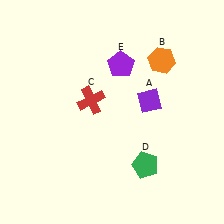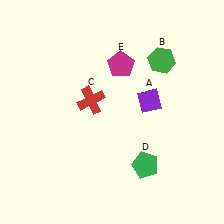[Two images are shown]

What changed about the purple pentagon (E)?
In Image 1, E is purple. In Image 2, it changed to magenta.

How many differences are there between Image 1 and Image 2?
There are 2 differences between the two images.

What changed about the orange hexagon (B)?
In Image 1, B is orange. In Image 2, it changed to green.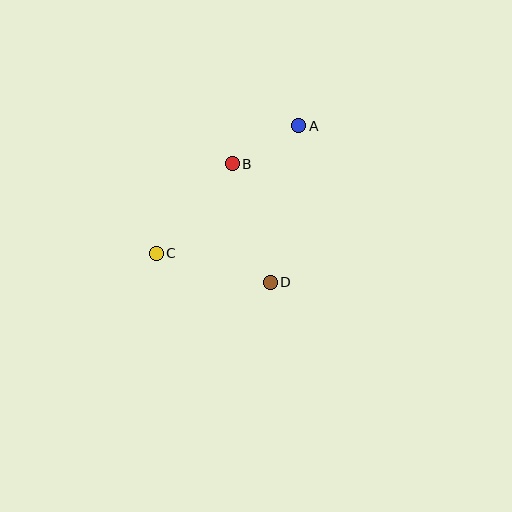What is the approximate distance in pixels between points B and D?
The distance between B and D is approximately 124 pixels.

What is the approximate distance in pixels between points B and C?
The distance between B and C is approximately 117 pixels.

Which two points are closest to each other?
Points A and B are closest to each other.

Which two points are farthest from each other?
Points A and C are farthest from each other.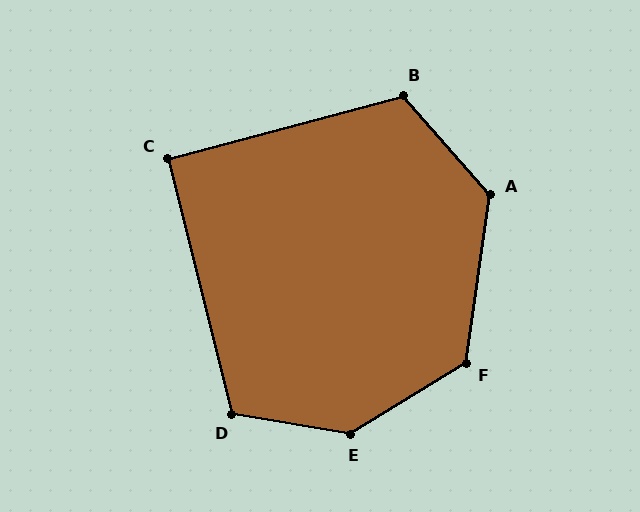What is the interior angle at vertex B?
Approximately 116 degrees (obtuse).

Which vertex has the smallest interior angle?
C, at approximately 91 degrees.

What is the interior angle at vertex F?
Approximately 130 degrees (obtuse).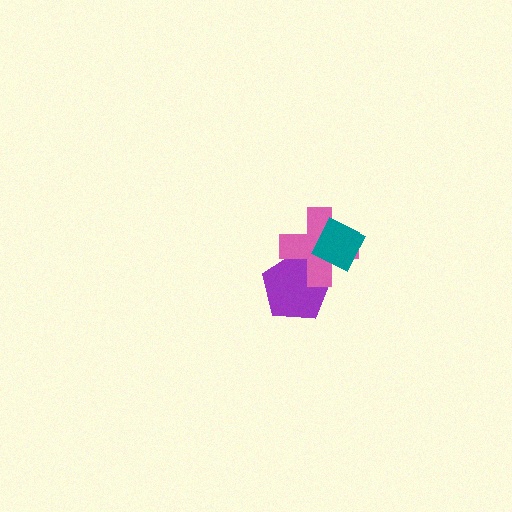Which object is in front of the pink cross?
The teal diamond is in front of the pink cross.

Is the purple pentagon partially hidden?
Yes, it is partially covered by another shape.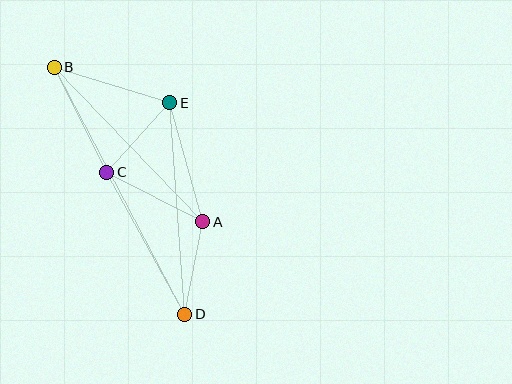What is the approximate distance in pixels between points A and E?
The distance between A and E is approximately 123 pixels.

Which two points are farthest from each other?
Points B and D are farthest from each other.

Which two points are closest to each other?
Points C and E are closest to each other.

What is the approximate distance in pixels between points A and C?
The distance between A and C is approximately 108 pixels.